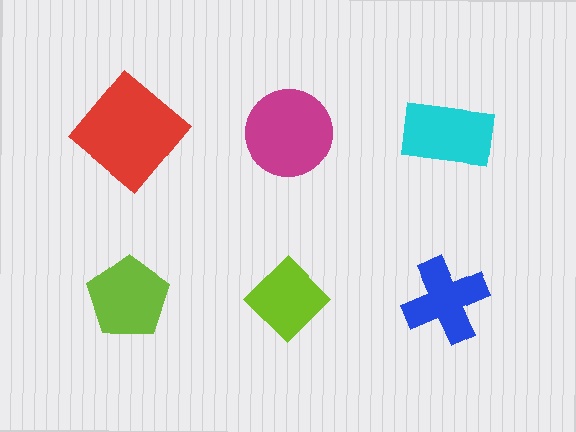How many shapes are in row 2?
3 shapes.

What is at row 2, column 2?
A lime diamond.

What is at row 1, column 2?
A magenta circle.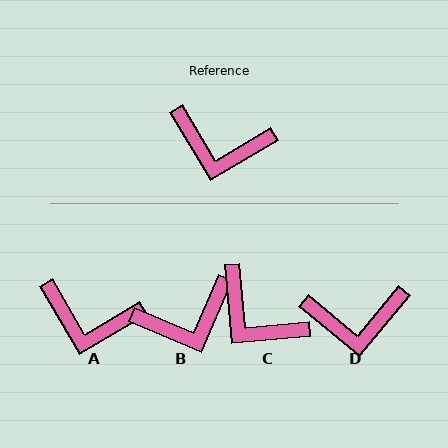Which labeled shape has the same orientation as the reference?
A.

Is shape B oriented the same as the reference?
No, it is off by about 36 degrees.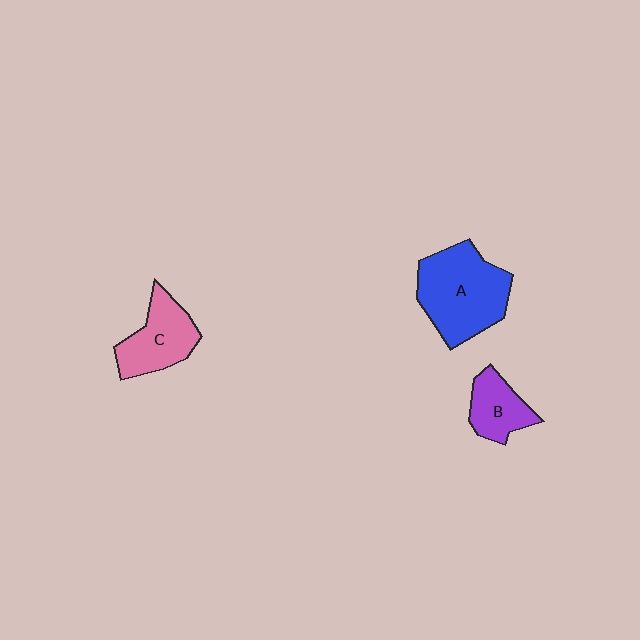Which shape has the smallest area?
Shape B (purple).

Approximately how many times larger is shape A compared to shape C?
Approximately 1.5 times.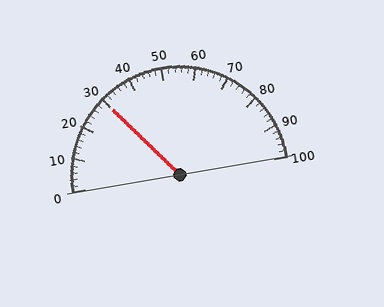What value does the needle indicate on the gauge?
The needle indicates approximately 30.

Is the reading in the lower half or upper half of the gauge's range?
The reading is in the lower half of the range (0 to 100).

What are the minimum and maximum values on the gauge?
The gauge ranges from 0 to 100.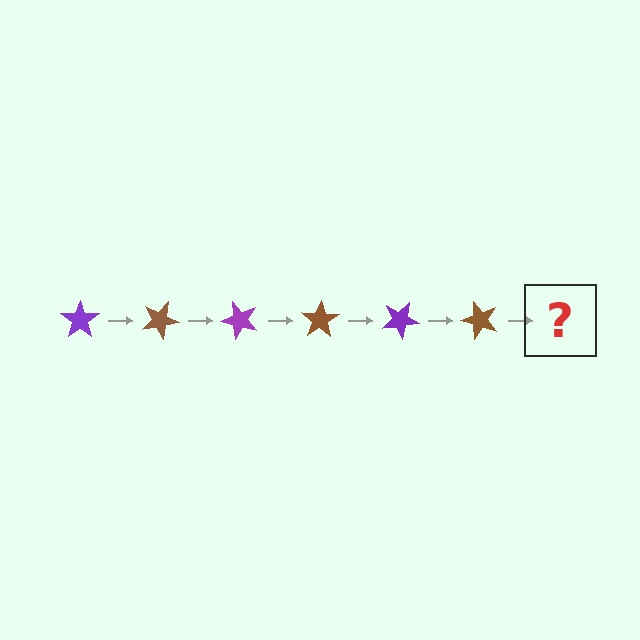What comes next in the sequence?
The next element should be a purple star, rotated 150 degrees from the start.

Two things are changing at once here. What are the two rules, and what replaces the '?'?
The two rules are that it rotates 25 degrees each step and the color cycles through purple and brown. The '?' should be a purple star, rotated 150 degrees from the start.